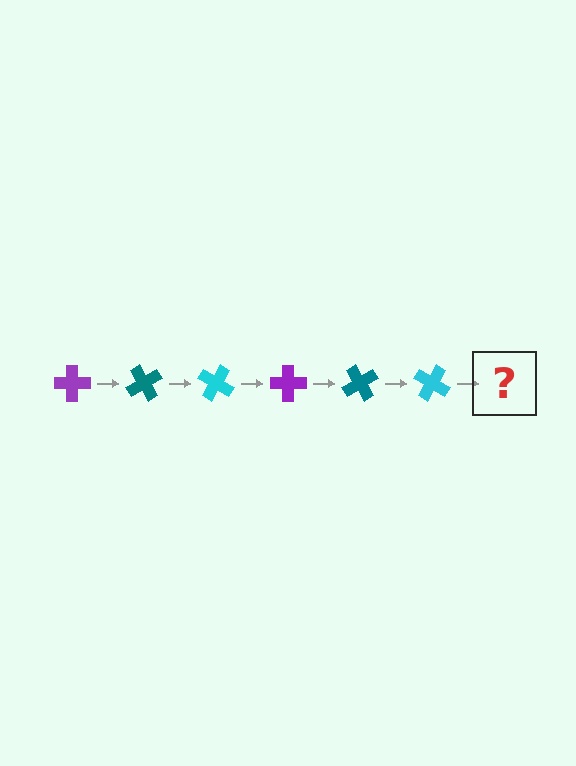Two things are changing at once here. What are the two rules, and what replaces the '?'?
The two rules are that it rotates 60 degrees each step and the color cycles through purple, teal, and cyan. The '?' should be a purple cross, rotated 360 degrees from the start.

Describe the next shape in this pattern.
It should be a purple cross, rotated 360 degrees from the start.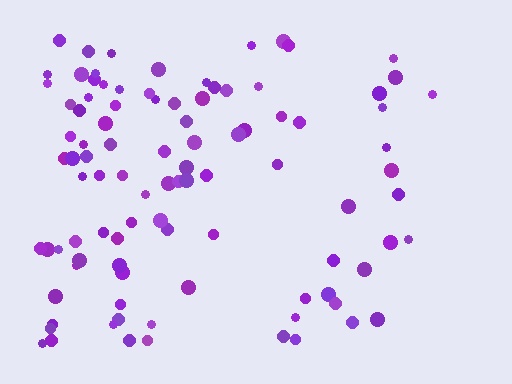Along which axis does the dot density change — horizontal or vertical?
Horizontal.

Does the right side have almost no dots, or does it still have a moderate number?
Still a moderate number, just noticeably fewer than the left.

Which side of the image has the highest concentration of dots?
The left.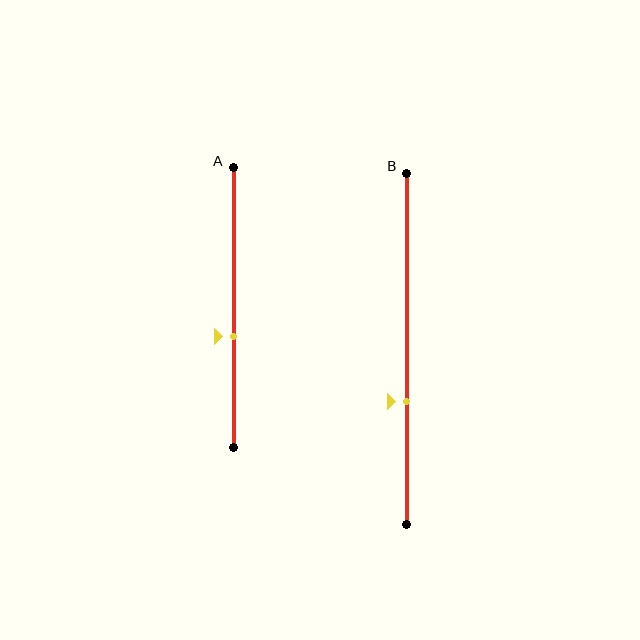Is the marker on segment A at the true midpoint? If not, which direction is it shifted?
No, the marker on segment A is shifted downward by about 10% of the segment length.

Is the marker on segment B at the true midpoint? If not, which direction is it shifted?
No, the marker on segment B is shifted downward by about 15% of the segment length.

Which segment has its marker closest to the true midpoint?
Segment A has its marker closest to the true midpoint.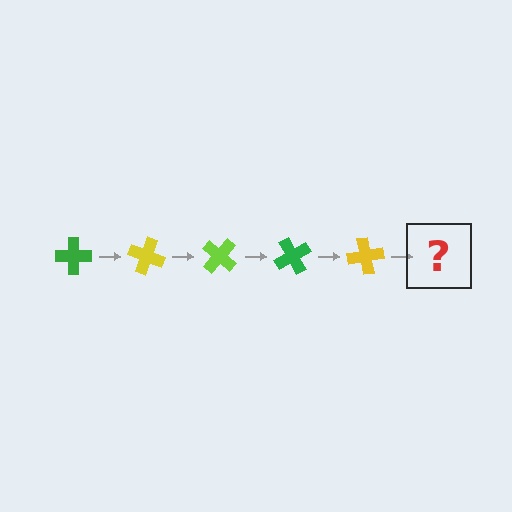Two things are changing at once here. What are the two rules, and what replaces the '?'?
The two rules are that it rotates 20 degrees each step and the color cycles through green, yellow, and lime. The '?' should be a lime cross, rotated 100 degrees from the start.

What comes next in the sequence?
The next element should be a lime cross, rotated 100 degrees from the start.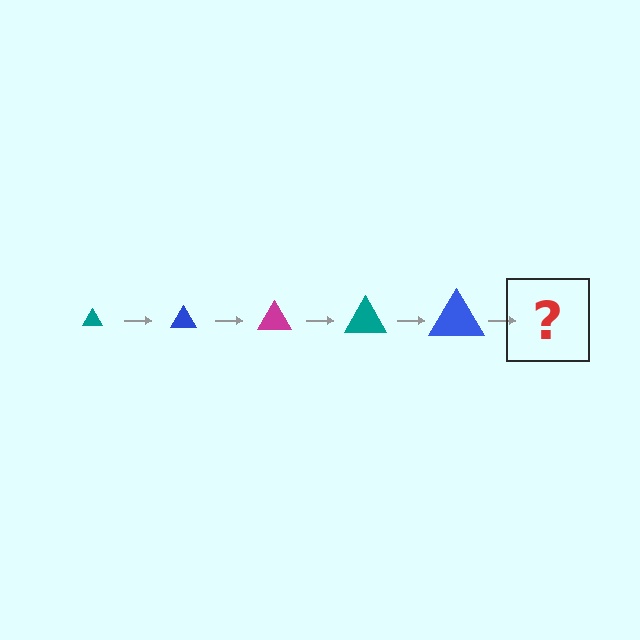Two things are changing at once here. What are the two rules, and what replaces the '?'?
The two rules are that the triangle grows larger each step and the color cycles through teal, blue, and magenta. The '?' should be a magenta triangle, larger than the previous one.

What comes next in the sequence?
The next element should be a magenta triangle, larger than the previous one.